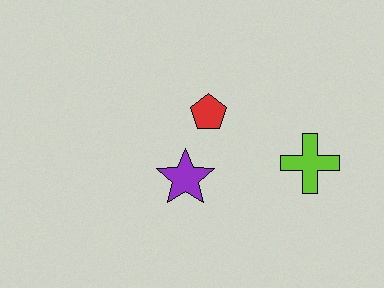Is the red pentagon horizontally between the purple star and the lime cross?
Yes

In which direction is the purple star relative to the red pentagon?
The purple star is below the red pentagon.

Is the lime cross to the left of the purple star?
No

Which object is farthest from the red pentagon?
The lime cross is farthest from the red pentagon.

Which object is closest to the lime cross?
The red pentagon is closest to the lime cross.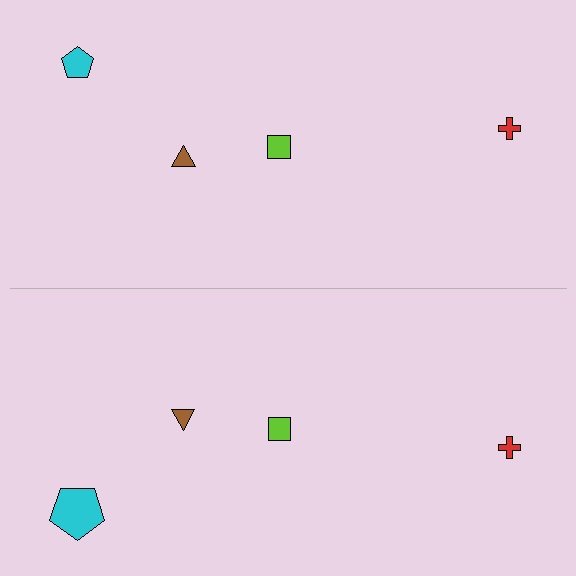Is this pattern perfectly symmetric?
No, the pattern is not perfectly symmetric. The cyan pentagon on the bottom side has a different size than its mirror counterpart.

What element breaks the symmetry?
The cyan pentagon on the bottom side has a different size than its mirror counterpart.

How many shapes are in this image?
There are 8 shapes in this image.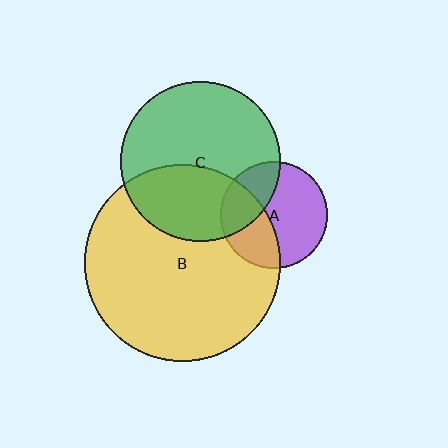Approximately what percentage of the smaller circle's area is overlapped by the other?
Approximately 40%.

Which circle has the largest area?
Circle B (yellow).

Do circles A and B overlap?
Yes.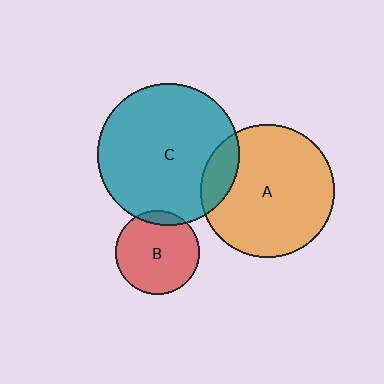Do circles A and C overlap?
Yes.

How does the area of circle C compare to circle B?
Approximately 2.9 times.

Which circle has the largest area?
Circle C (teal).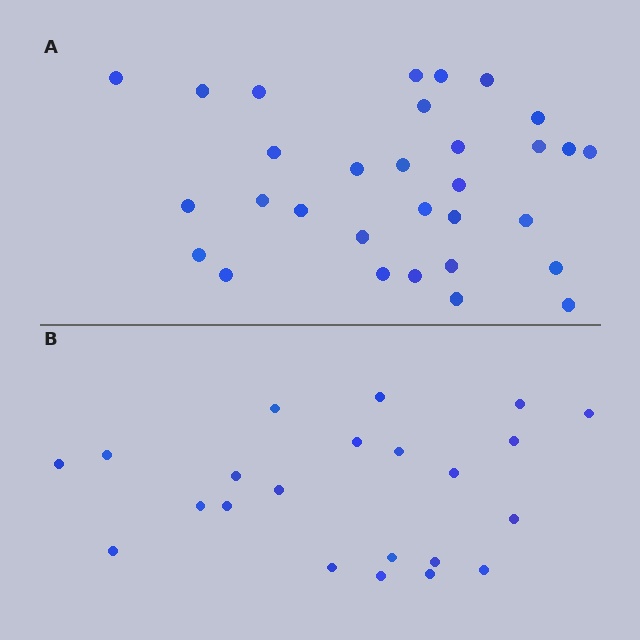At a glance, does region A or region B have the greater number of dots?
Region A (the top region) has more dots.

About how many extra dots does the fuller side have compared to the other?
Region A has roughly 8 or so more dots than region B.